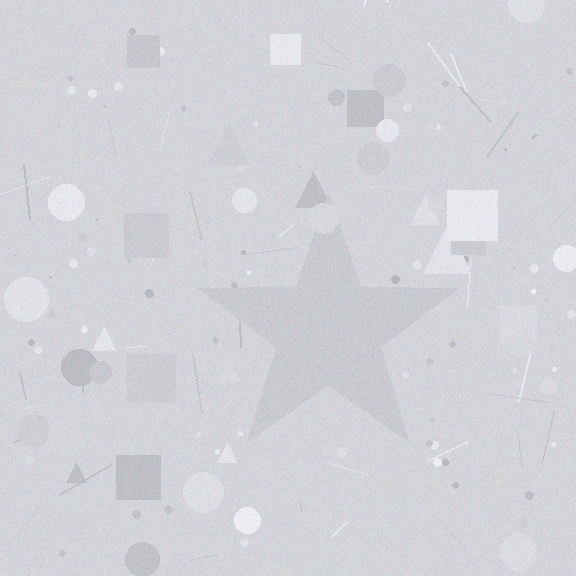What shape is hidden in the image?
A star is hidden in the image.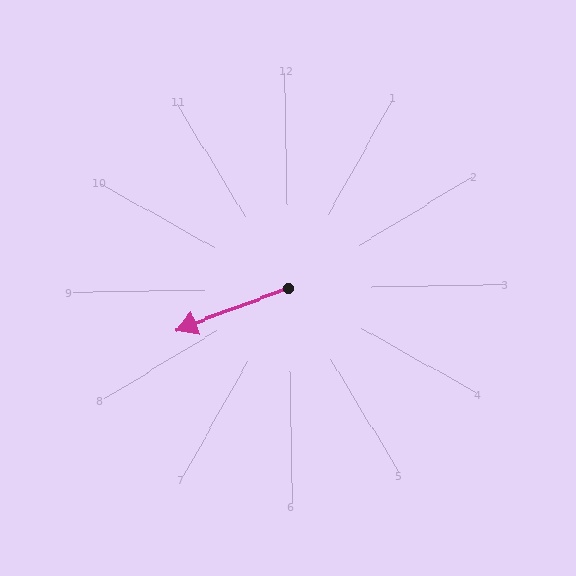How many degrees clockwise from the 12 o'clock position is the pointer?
Approximately 250 degrees.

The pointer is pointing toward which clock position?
Roughly 8 o'clock.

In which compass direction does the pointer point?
West.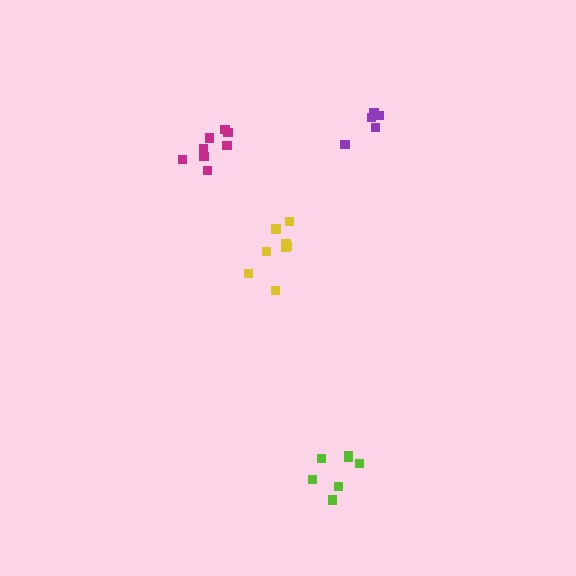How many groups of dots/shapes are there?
There are 4 groups.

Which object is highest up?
The purple cluster is topmost.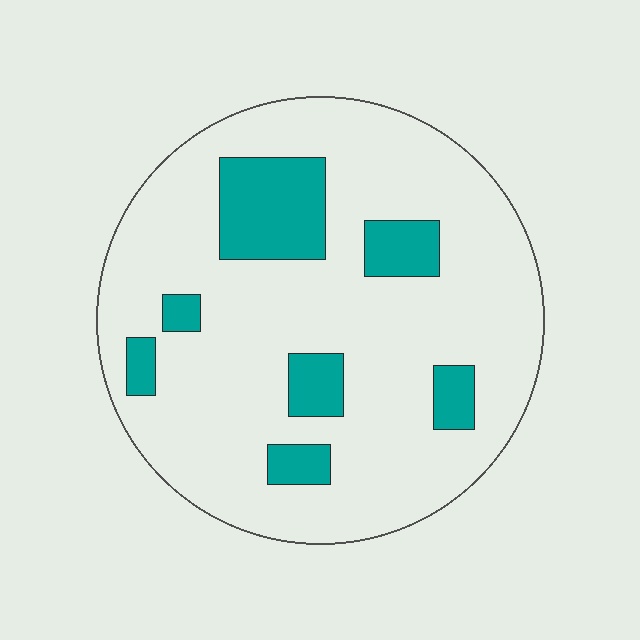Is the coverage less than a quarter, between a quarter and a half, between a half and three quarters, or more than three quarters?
Less than a quarter.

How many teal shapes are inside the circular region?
7.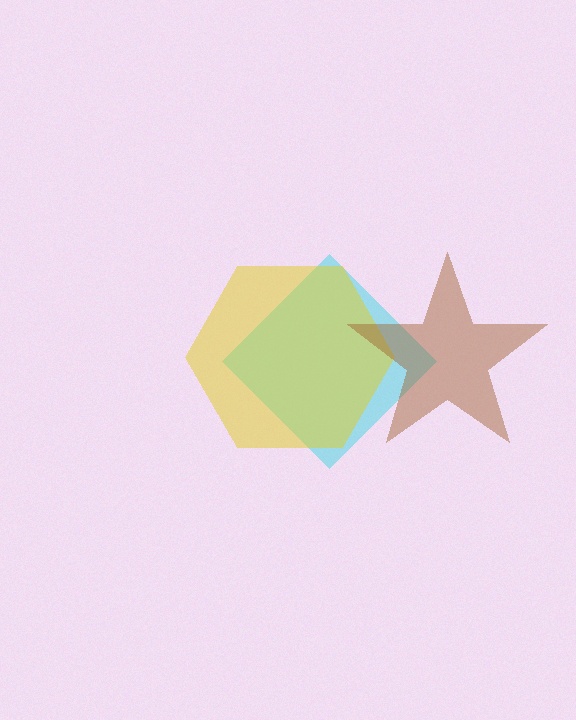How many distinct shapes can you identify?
There are 3 distinct shapes: a cyan diamond, a yellow hexagon, a brown star.